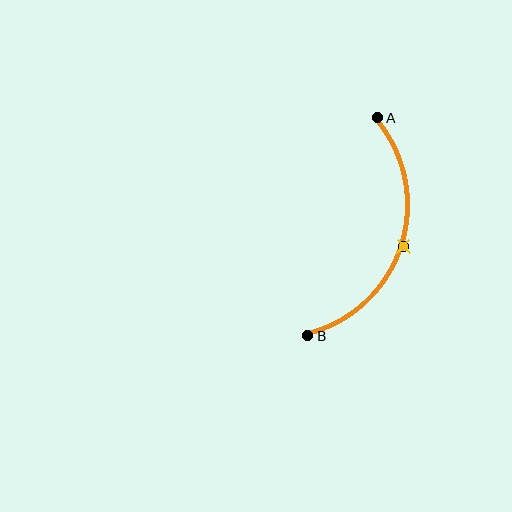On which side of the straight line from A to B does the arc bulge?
The arc bulges to the right of the straight line connecting A and B.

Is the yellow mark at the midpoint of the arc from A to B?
Yes. The yellow mark lies on the arc at equal arc-length from both A and B — it is the arc midpoint.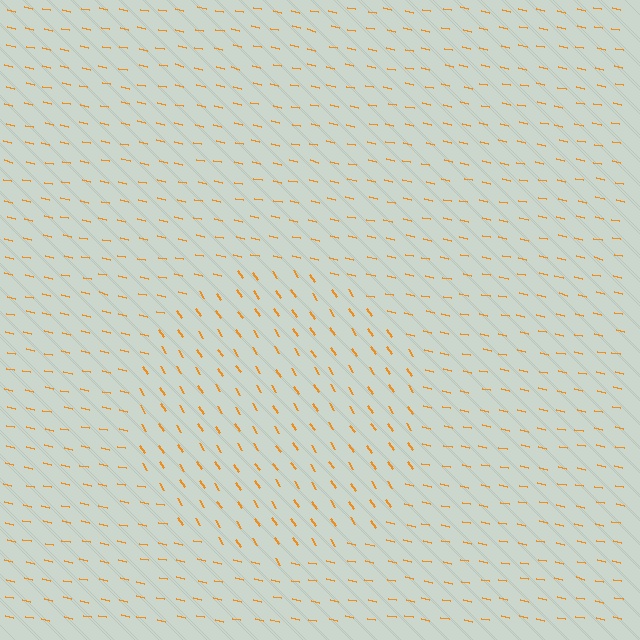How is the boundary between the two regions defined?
The boundary is defined purely by a change in line orientation (approximately 45 degrees difference). All lines are the same color and thickness.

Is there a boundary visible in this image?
Yes, there is a texture boundary formed by a change in line orientation.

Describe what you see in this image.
The image is filled with small orange line segments. A circle region in the image has lines oriented differently from the surrounding lines, creating a visible texture boundary.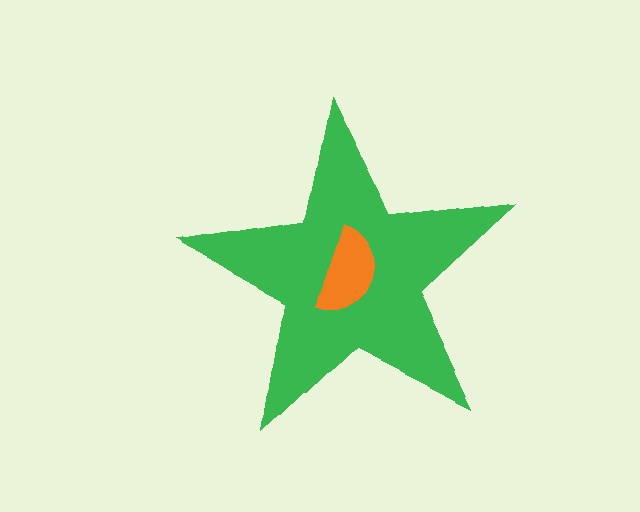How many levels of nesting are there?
2.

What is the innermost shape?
The orange semicircle.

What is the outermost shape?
The green star.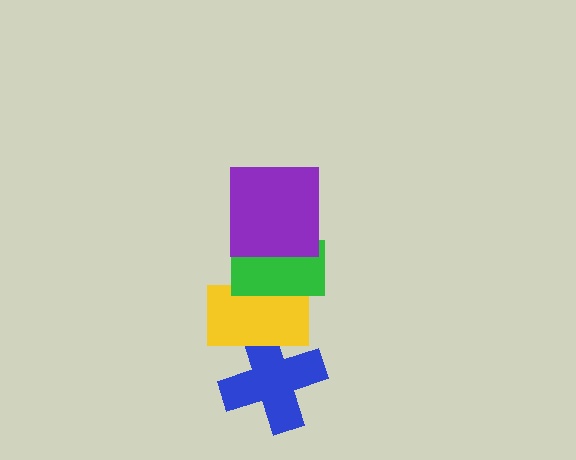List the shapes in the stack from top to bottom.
From top to bottom: the purple square, the green rectangle, the yellow rectangle, the blue cross.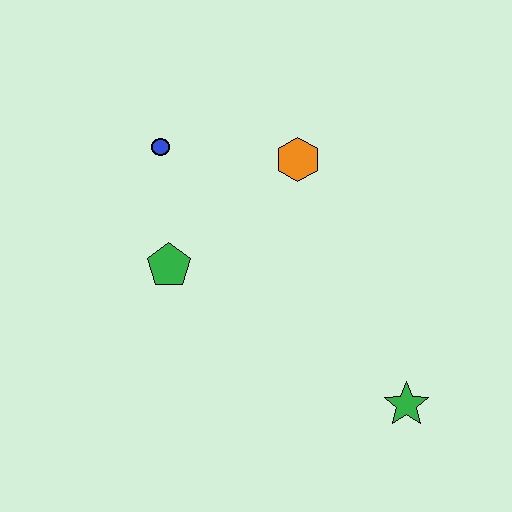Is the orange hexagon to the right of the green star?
No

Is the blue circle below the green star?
No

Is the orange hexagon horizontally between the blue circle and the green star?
Yes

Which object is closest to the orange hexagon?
The blue circle is closest to the orange hexagon.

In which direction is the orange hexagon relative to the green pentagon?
The orange hexagon is to the right of the green pentagon.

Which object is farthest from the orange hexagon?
The green star is farthest from the orange hexagon.